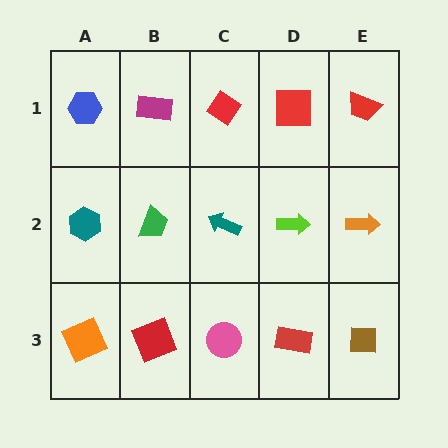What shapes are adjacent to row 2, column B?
A magenta rectangle (row 1, column B), a red square (row 3, column B), a teal hexagon (row 2, column A), a teal arrow (row 2, column C).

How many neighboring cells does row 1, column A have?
2.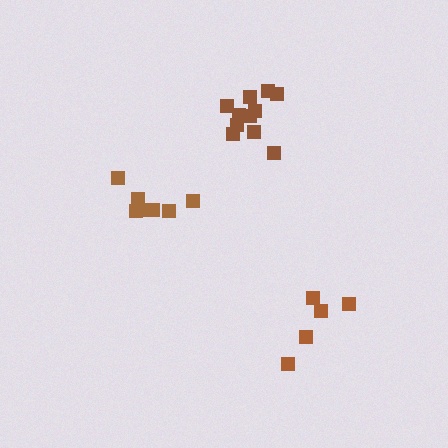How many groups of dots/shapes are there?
There are 3 groups.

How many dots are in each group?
Group 1: 5 dots, Group 2: 7 dots, Group 3: 11 dots (23 total).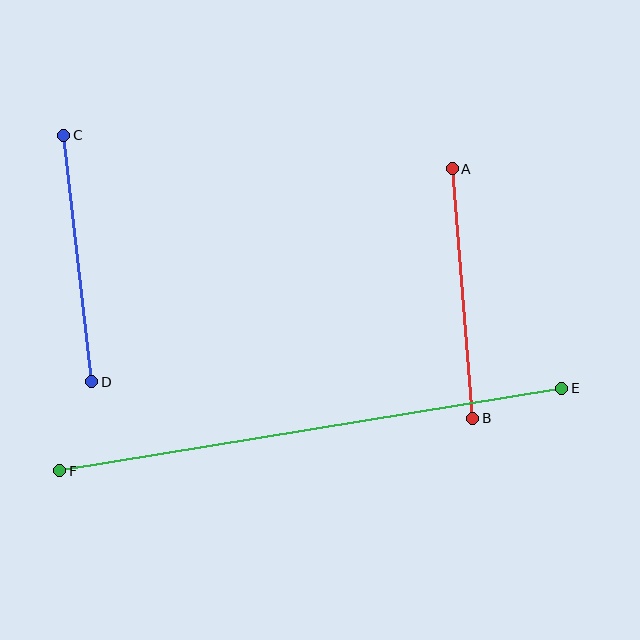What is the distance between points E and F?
The distance is approximately 509 pixels.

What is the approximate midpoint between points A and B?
The midpoint is at approximately (463, 293) pixels.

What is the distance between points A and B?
The distance is approximately 250 pixels.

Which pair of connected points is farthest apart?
Points E and F are farthest apart.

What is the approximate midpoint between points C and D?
The midpoint is at approximately (78, 259) pixels.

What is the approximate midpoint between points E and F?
The midpoint is at approximately (311, 430) pixels.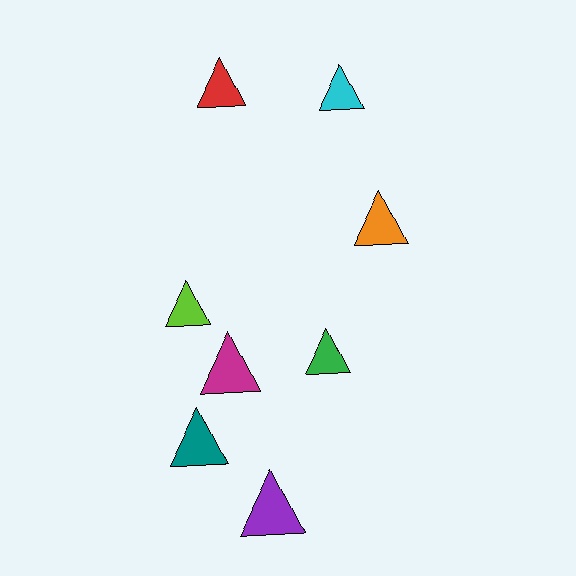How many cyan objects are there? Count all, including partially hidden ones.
There is 1 cyan object.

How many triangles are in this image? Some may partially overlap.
There are 8 triangles.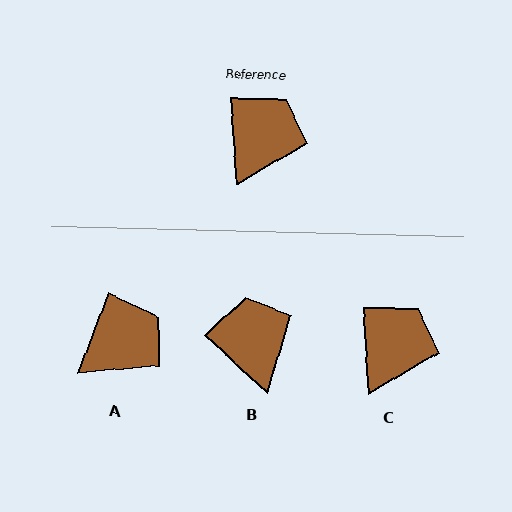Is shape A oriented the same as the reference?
No, it is off by about 25 degrees.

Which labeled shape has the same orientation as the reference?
C.